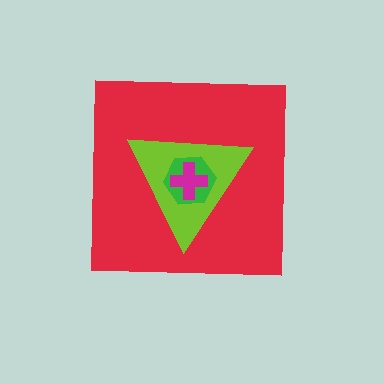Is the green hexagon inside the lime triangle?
Yes.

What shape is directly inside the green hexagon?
The magenta cross.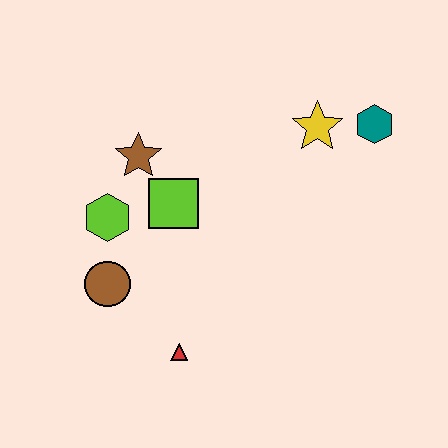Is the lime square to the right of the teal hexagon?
No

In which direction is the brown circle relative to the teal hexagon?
The brown circle is to the left of the teal hexagon.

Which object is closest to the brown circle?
The lime hexagon is closest to the brown circle.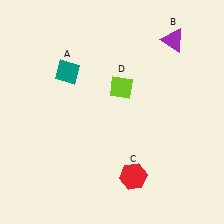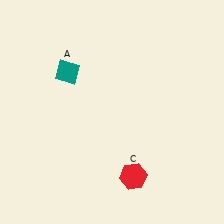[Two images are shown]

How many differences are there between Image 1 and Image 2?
There are 2 differences between the two images.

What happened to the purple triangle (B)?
The purple triangle (B) was removed in Image 2. It was in the top-right area of Image 1.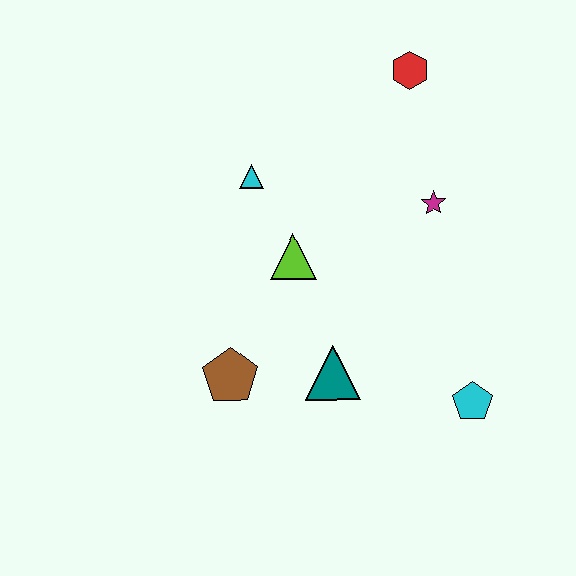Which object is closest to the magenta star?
The red hexagon is closest to the magenta star.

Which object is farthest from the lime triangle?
The cyan pentagon is farthest from the lime triangle.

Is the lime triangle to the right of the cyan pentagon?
No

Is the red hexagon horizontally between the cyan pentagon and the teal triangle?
Yes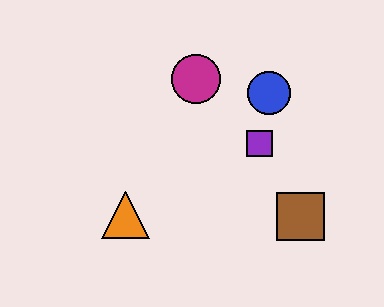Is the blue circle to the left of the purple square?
No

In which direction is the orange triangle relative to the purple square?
The orange triangle is to the left of the purple square.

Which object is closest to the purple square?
The blue circle is closest to the purple square.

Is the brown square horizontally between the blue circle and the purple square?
No